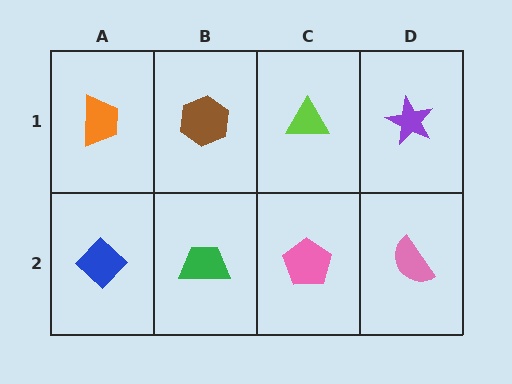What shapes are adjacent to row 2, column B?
A brown hexagon (row 1, column B), a blue diamond (row 2, column A), a pink pentagon (row 2, column C).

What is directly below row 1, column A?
A blue diamond.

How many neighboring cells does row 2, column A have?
2.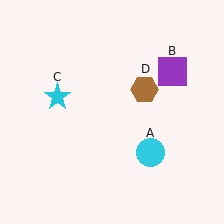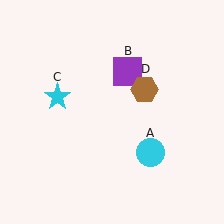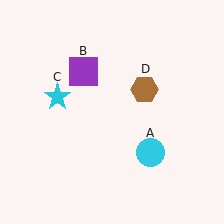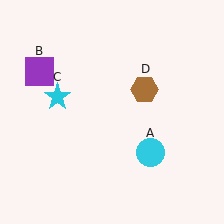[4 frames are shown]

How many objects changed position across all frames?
1 object changed position: purple square (object B).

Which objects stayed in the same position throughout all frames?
Cyan circle (object A) and cyan star (object C) and brown hexagon (object D) remained stationary.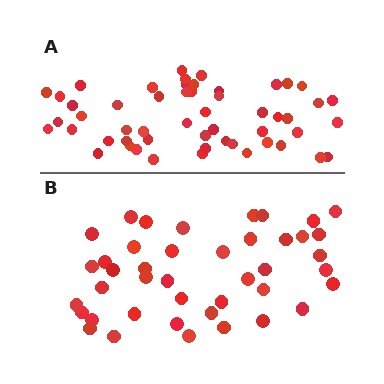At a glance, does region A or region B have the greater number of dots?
Region A (the top region) has more dots.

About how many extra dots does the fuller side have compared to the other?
Region A has roughly 12 or so more dots than region B.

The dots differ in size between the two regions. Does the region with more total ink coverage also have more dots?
No. Region B has more total ink coverage because its dots are larger, but region A actually contains more individual dots. Total area can be misleading — the number of items is what matters here.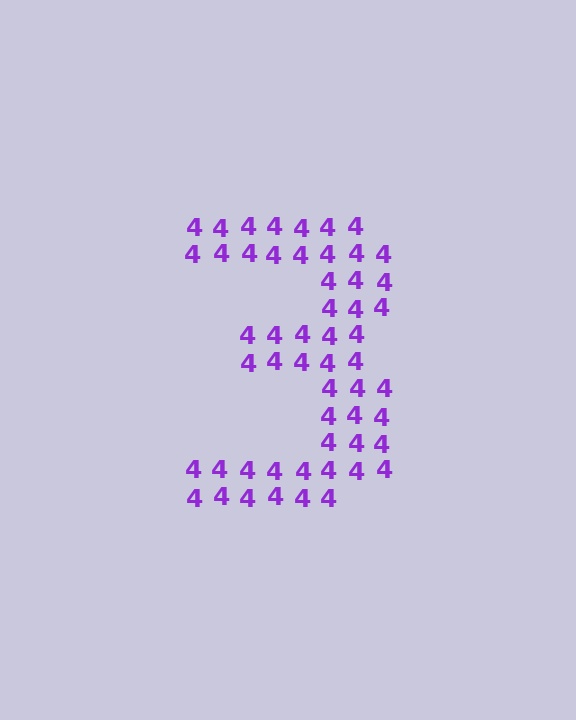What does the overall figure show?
The overall figure shows the digit 3.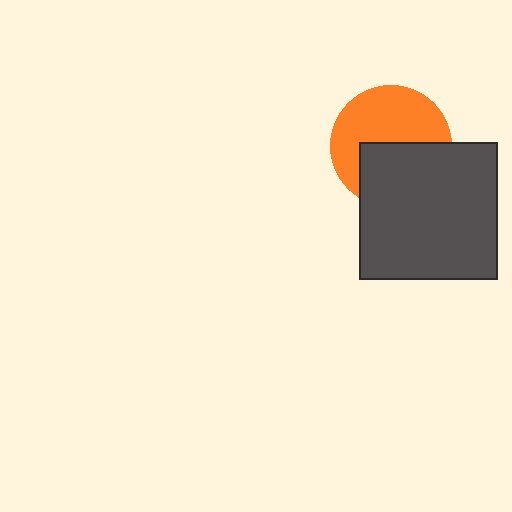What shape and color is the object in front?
The object in front is a dark gray square.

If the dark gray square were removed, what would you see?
You would see the complete orange circle.